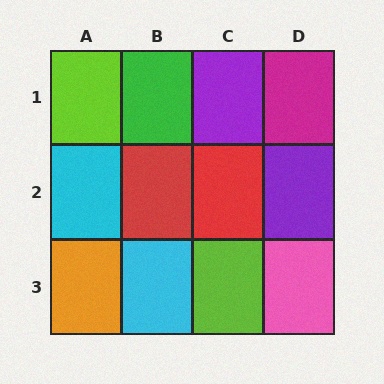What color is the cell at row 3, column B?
Cyan.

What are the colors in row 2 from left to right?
Cyan, red, red, purple.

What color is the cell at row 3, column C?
Lime.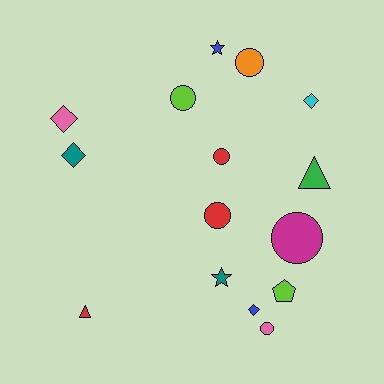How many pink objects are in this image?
There are 2 pink objects.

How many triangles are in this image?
There are 2 triangles.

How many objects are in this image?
There are 15 objects.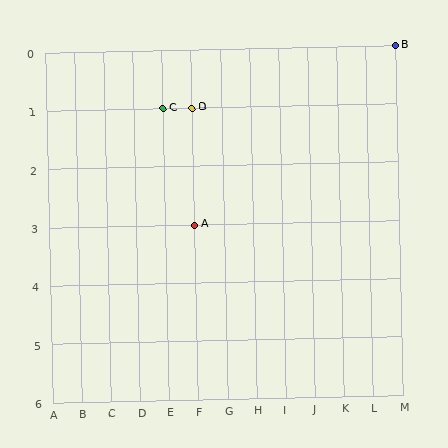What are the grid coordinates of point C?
Point C is at grid coordinates (E, 1).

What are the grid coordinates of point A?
Point A is at grid coordinates (F, 3).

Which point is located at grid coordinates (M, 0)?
Point B is at (M, 0).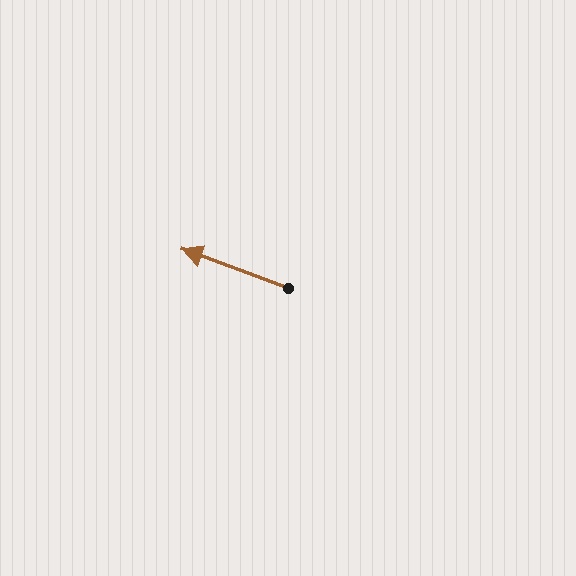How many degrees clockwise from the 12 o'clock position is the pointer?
Approximately 290 degrees.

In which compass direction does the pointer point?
West.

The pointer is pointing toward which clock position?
Roughly 10 o'clock.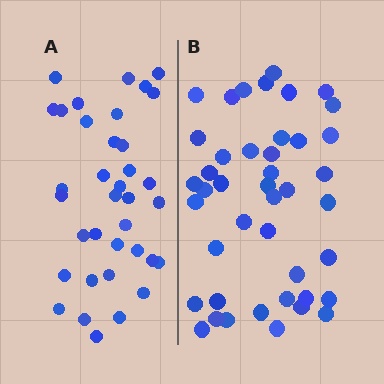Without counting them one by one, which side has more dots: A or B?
Region B (the right region) has more dots.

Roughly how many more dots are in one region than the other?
Region B has roughly 8 or so more dots than region A.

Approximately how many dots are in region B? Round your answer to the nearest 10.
About 40 dots. (The exact count is 43, which rounds to 40.)